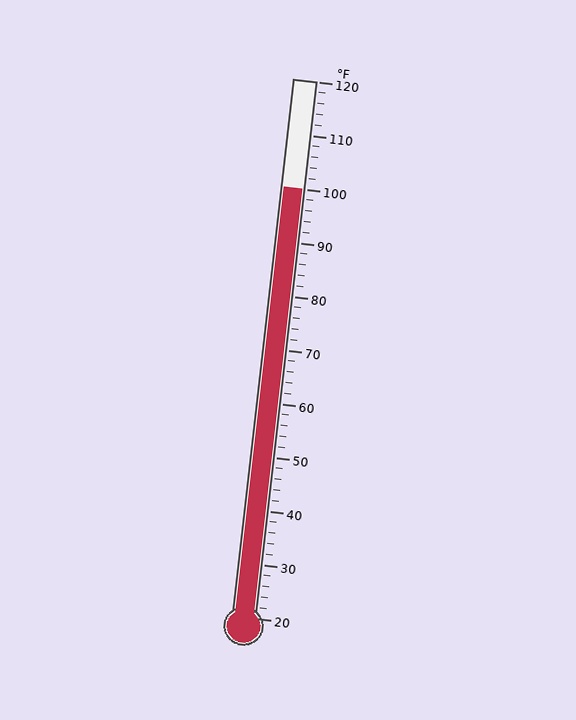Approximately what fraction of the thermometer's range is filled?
The thermometer is filled to approximately 80% of its range.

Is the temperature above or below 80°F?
The temperature is above 80°F.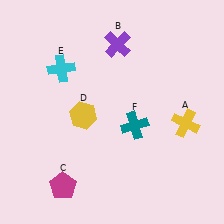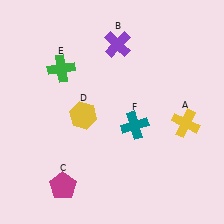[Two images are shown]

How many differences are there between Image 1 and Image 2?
There is 1 difference between the two images.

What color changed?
The cross (E) changed from cyan in Image 1 to green in Image 2.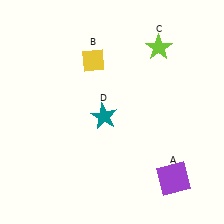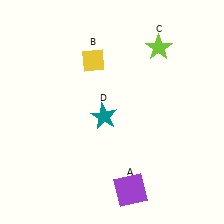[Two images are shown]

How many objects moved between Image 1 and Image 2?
1 object moved between the two images.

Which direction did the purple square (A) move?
The purple square (A) moved left.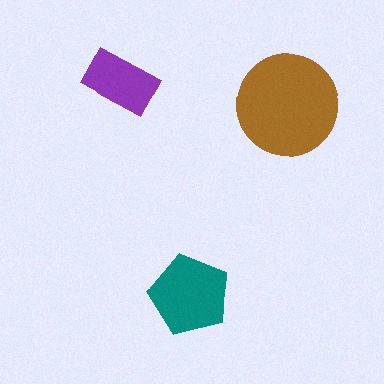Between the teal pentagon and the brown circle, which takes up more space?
The brown circle.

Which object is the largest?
The brown circle.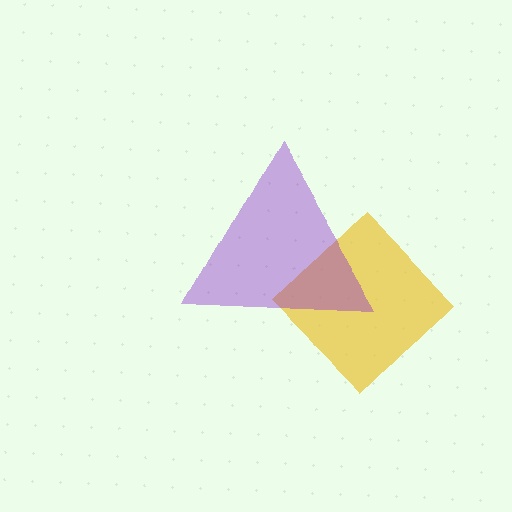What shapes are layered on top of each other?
The layered shapes are: a yellow diamond, a purple triangle.